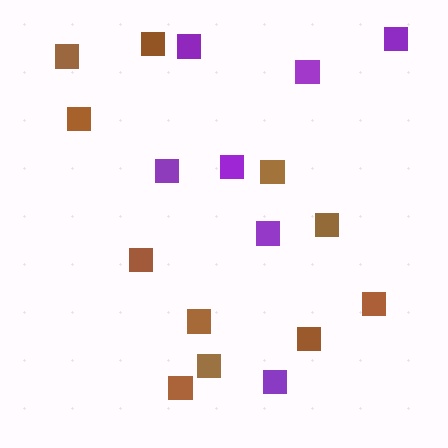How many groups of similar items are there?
There are 2 groups: one group of brown squares (11) and one group of purple squares (7).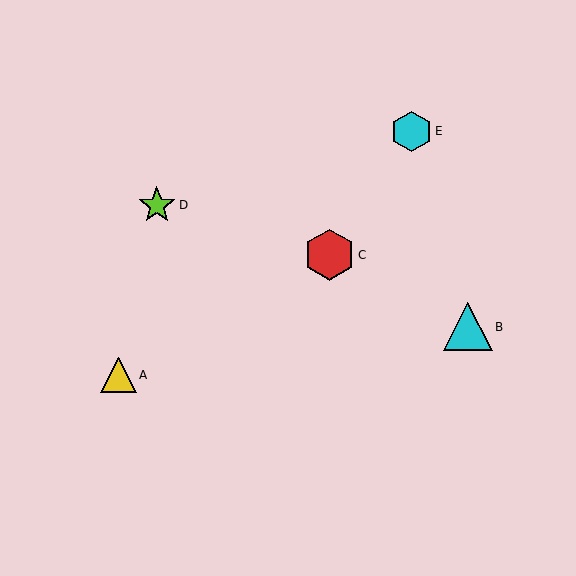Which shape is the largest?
The red hexagon (labeled C) is the largest.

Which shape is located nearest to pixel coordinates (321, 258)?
The red hexagon (labeled C) at (330, 255) is nearest to that location.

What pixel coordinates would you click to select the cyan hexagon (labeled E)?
Click at (412, 131) to select the cyan hexagon E.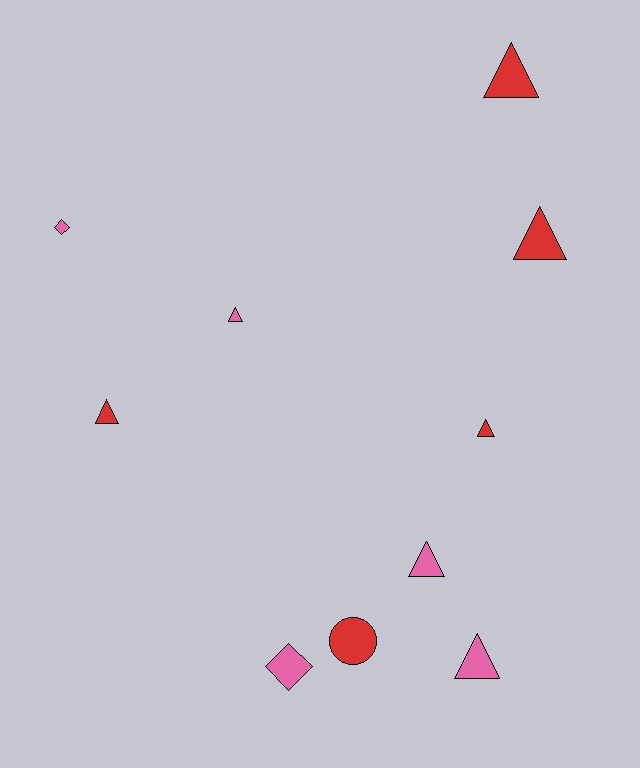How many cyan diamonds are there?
There are no cyan diamonds.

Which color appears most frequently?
Pink, with 5 objects.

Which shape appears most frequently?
Triangle, with 7 objects.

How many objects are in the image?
There are 10 objects.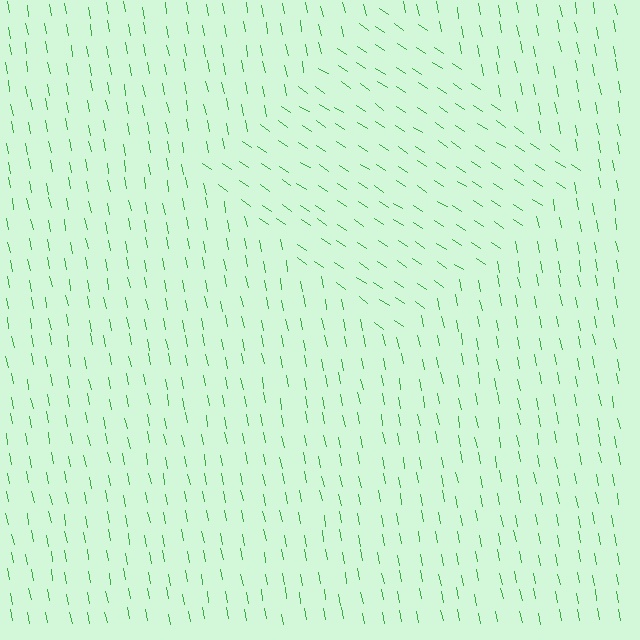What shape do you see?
I see a diamond.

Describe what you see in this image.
The image is filled with small green line segments. A diamond region in the image has lines oriented differently from the surrounding lines, creating a visible texture boundary.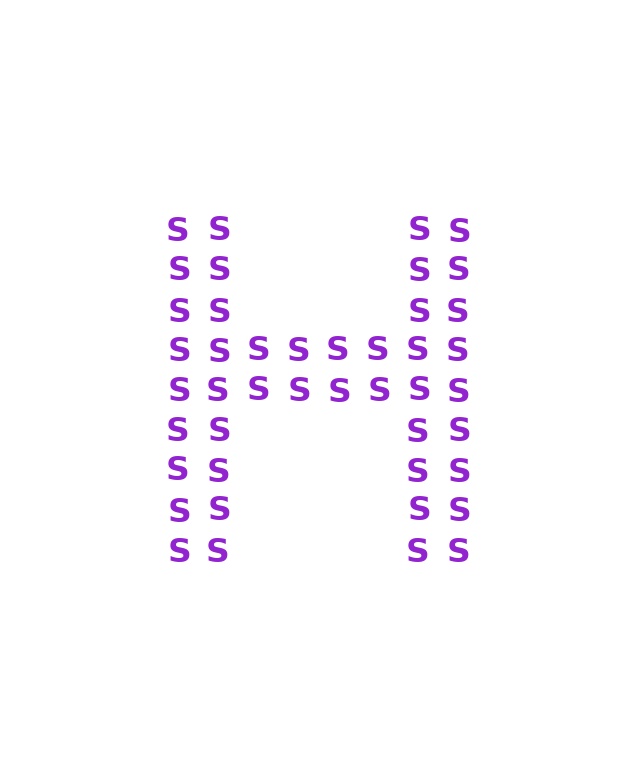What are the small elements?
The small elements are letter S's.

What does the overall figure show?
The overall figure shows the letter H.